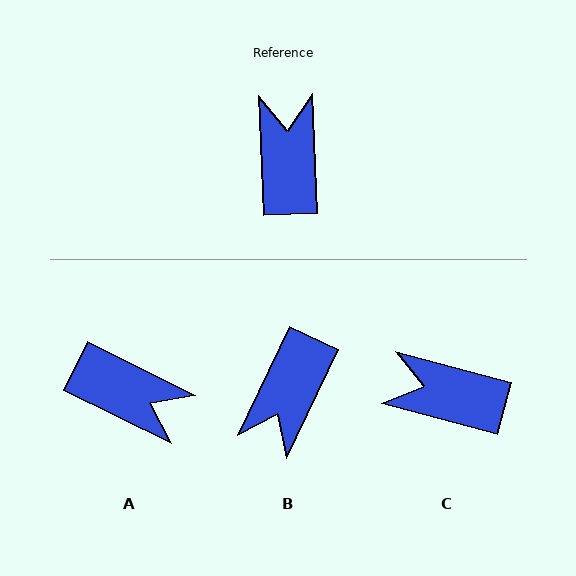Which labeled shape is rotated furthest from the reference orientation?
B, about 153 degrees away.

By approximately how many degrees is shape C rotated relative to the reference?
Approximately 73 degrees counter-clockwise.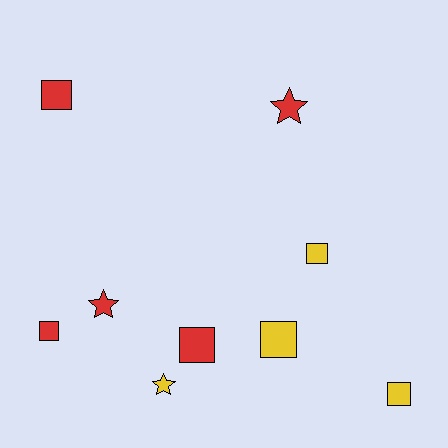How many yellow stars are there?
There is 1 yellow star.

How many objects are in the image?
There are 9 objects.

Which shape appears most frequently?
Square, with 6 objects.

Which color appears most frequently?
Red, with 5 objects.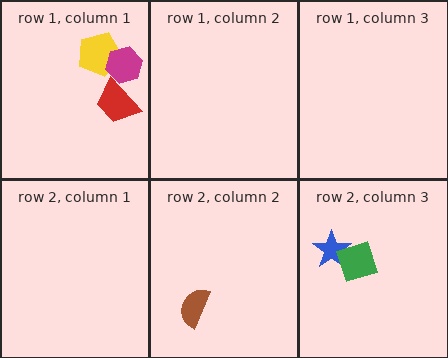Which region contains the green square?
The row 2, column 3 region.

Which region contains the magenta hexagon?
The row 1, column 1 region.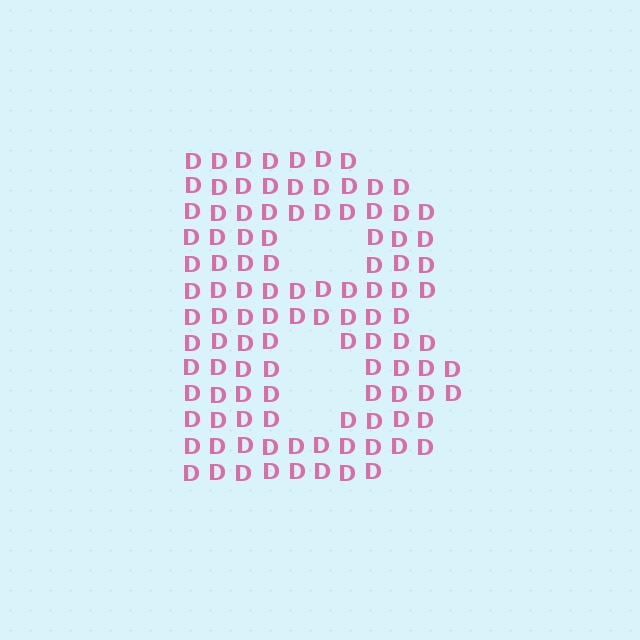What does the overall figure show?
The overall figure shows the letter B.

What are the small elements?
The small elements are letter D's.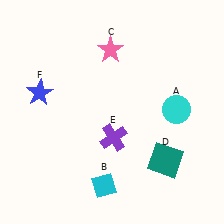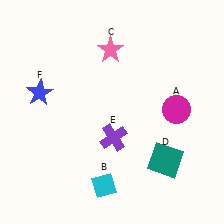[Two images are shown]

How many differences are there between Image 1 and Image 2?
There is 1 difference between the two images.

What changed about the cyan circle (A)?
In Image 1, A is cyan. In Image 2, it changed to magenta.